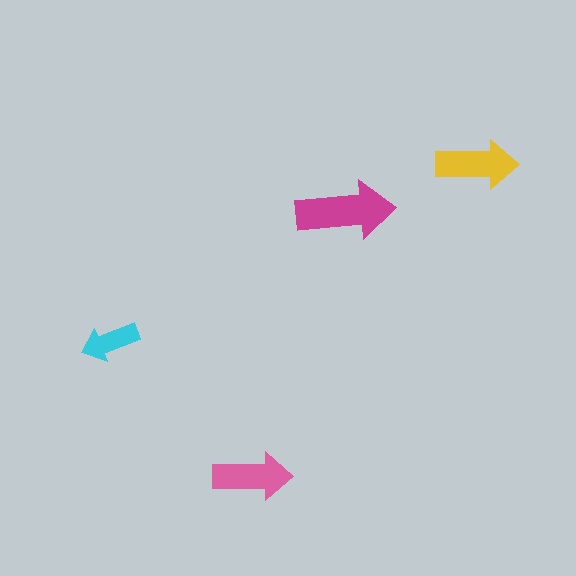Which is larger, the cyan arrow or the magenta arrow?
The magenta one.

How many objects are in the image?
There are 4 objects in the image.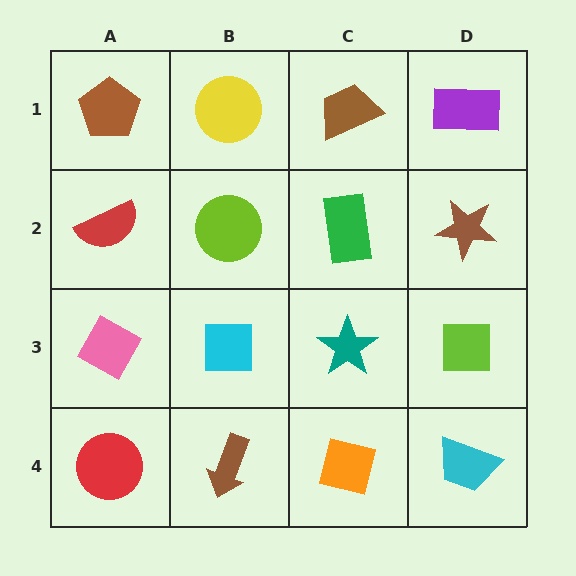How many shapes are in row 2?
4 shapes.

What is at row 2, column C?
A green rectangle.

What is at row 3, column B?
A cyan square.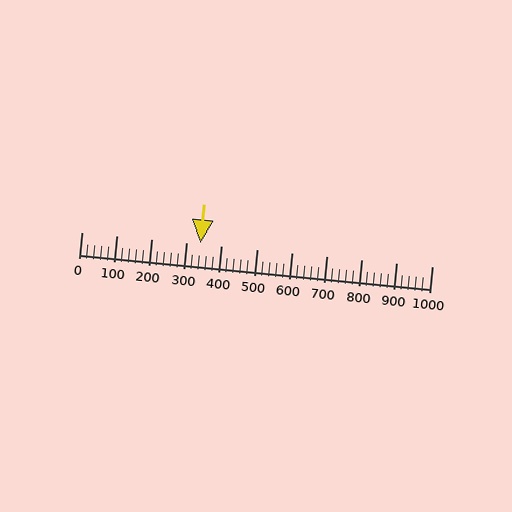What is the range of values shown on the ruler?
The ruler shows values from 0 to 1000.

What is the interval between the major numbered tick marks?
The major tick marks are spaced 100 units apart.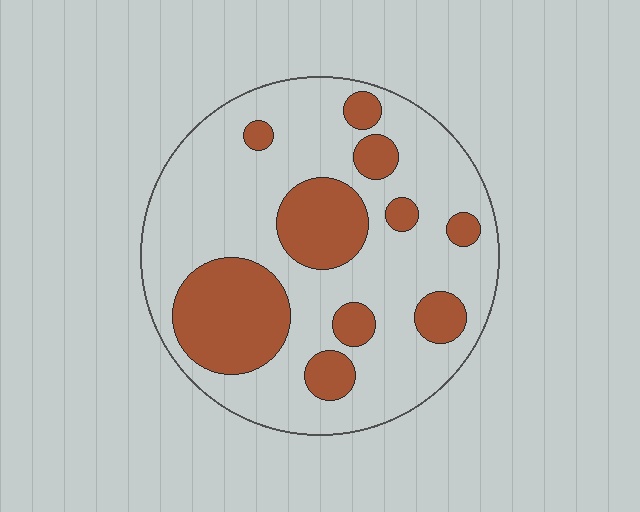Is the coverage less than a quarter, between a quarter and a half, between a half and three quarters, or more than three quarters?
Between a quarter and a half.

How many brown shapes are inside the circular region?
10.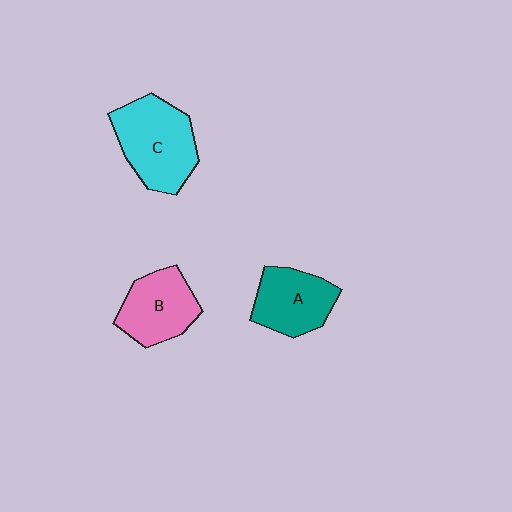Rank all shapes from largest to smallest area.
From largest to smallest: C (cyan), B (pink), A (teal).